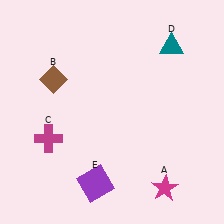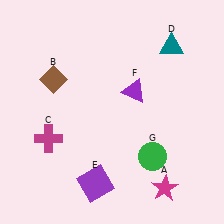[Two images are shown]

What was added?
A purple triangle (F), a green circle (G) were added in Image 2.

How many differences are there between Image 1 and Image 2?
There are 2 differences between the two images.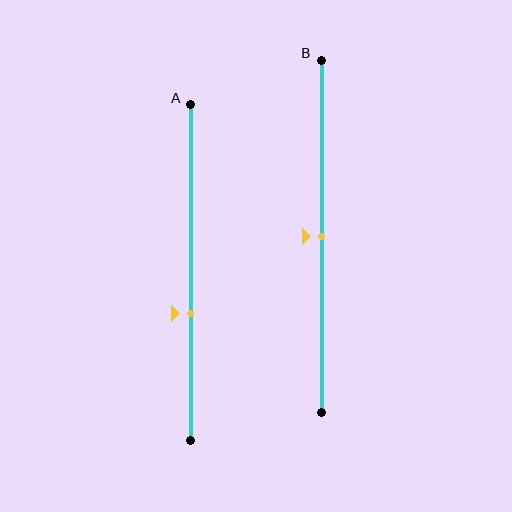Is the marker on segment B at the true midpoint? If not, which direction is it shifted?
Yes, the marker on segment B is at the true midpoint.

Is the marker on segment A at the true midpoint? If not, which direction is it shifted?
No, the marker on segment A is shifted downward by about 12% of the segment length.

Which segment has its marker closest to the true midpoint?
Segment B has its marker closest to the true midpoint.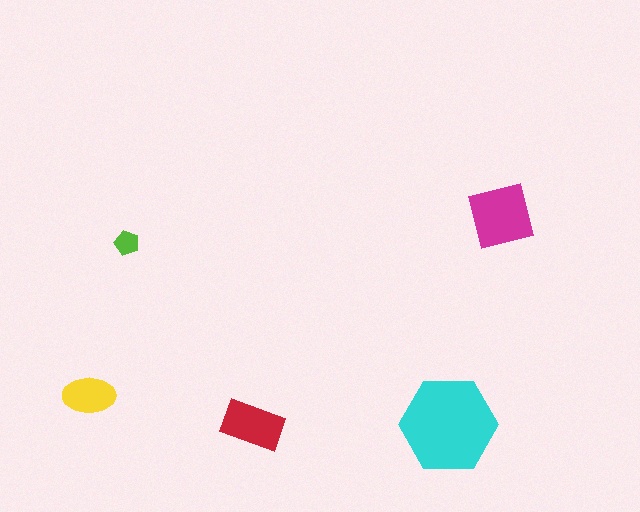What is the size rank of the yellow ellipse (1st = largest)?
4th.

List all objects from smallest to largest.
The lime pentagon, the yellow ellipse, the red rectangle, the magenta square, the cyan hexagon.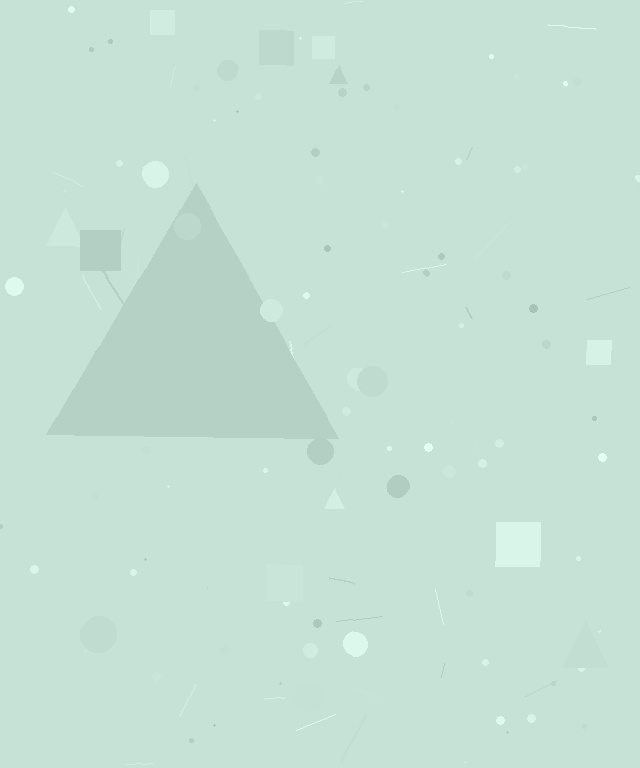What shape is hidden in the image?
A triangle is hidden in the image.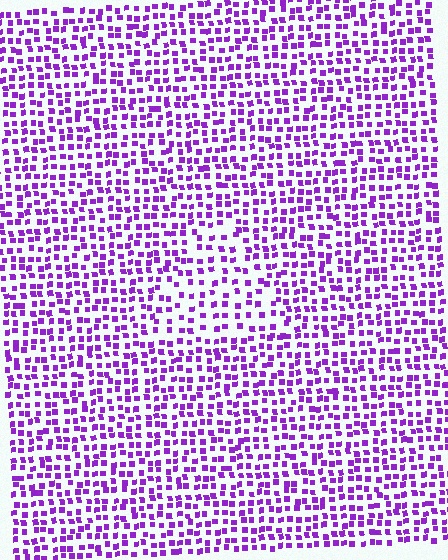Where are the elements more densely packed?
The elements are more densely packed outside the triangle boundary.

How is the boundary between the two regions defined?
The boundary is defined by a change in element density (approximately 1.6x ratio). All elements are the same color, size, and shape.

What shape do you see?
I see a triangle.